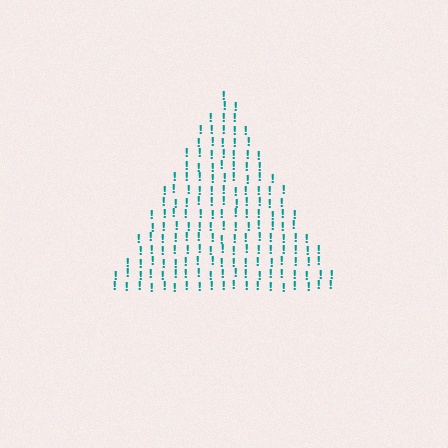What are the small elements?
The small elements are exclamation marks.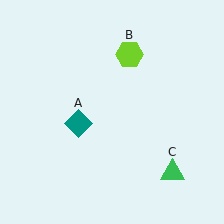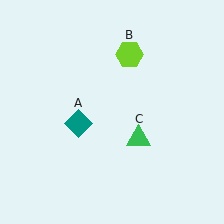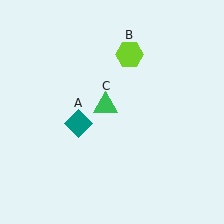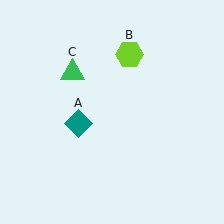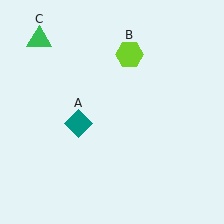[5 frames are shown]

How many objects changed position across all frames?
1 object changed position: green triangle (object C).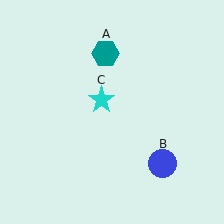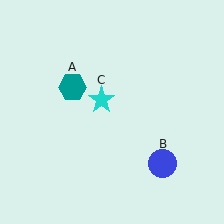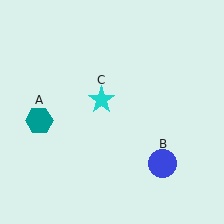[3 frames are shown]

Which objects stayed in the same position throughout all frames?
Blue circle (object B) and cyan star (object C) remained stationary.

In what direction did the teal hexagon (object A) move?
The teal hexagon (object A) moved down and to the left.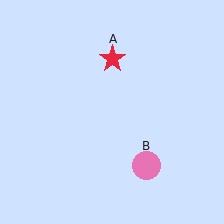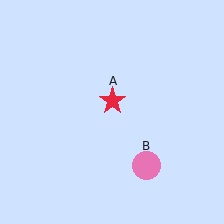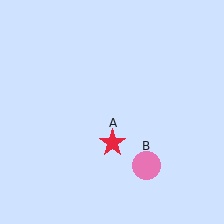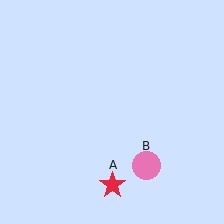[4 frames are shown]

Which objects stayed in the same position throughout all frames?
Pink circle (object B) remained stationary.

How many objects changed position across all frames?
1 object changed position: red star (object A).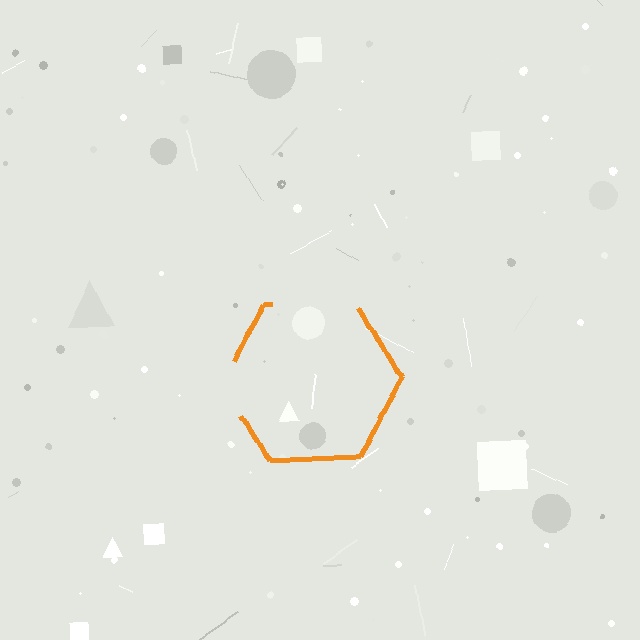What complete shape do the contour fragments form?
The contour fragments form a hexagon.